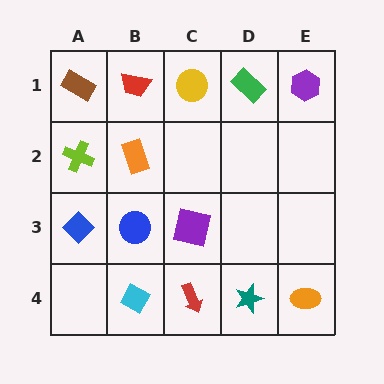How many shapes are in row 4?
4 shapes.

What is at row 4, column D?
A teal star.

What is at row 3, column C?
A purple square.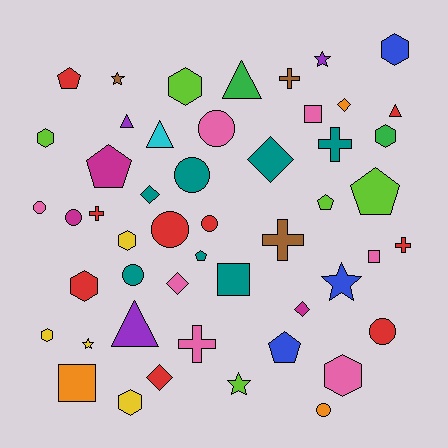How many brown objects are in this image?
There are 3 brown objects.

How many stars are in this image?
There are 5 stars.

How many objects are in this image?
There are 50 objects.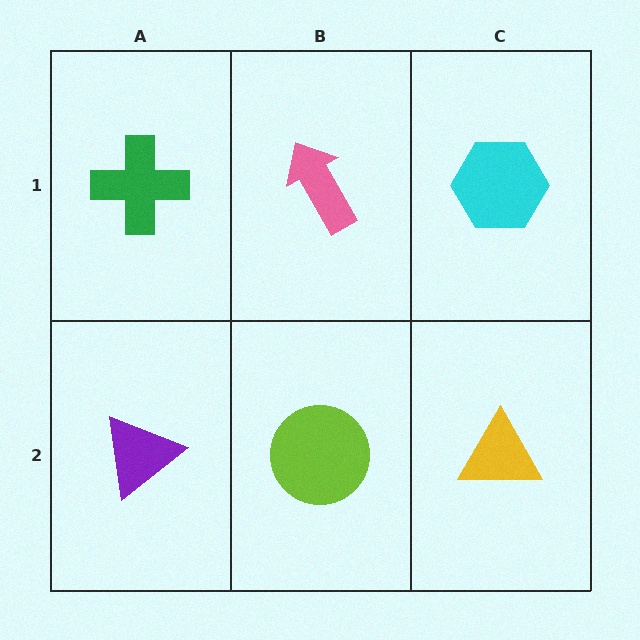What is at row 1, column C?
A cyan hexagon.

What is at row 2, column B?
A lime circle.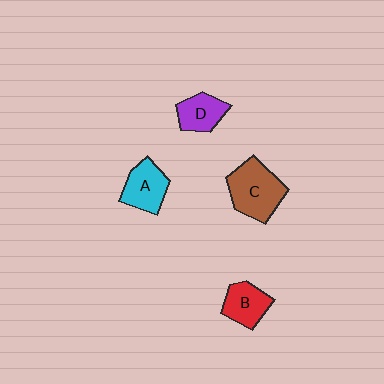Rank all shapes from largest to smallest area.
From largest to smallest: C (brown), A (cyan), B (red), D (purple).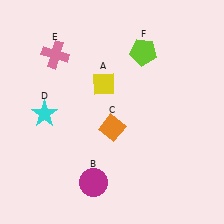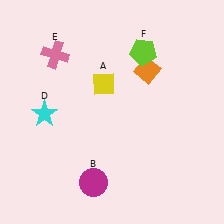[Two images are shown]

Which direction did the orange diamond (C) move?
The orange diamond (C) moved up.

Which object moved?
The orange diamond (C) moved up.